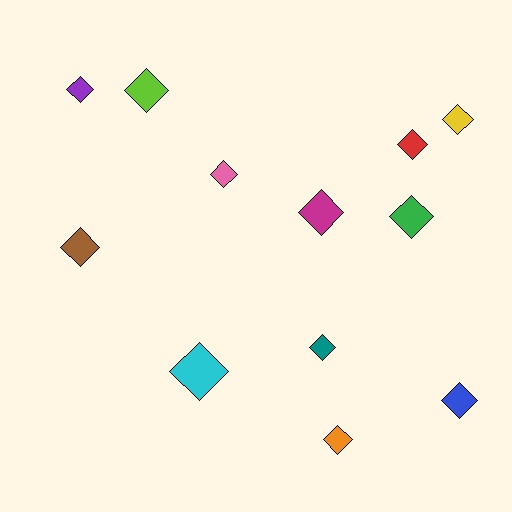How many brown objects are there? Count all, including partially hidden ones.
There is 1 brown object.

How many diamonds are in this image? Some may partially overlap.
There are 12 diamonds.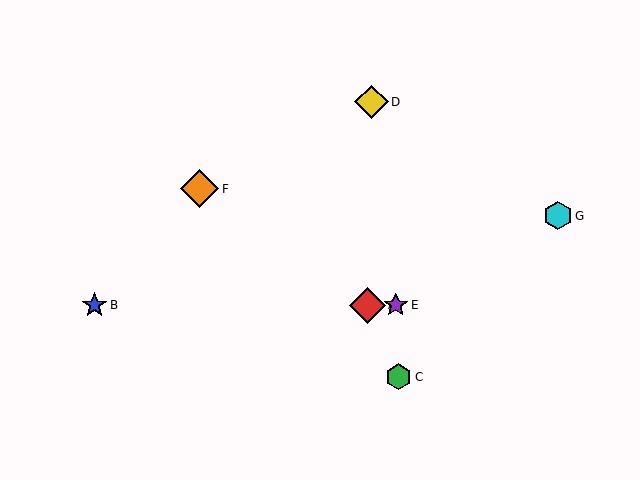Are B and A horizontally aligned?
Yes, both are at y≈305.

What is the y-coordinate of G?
Object G is at y≈216.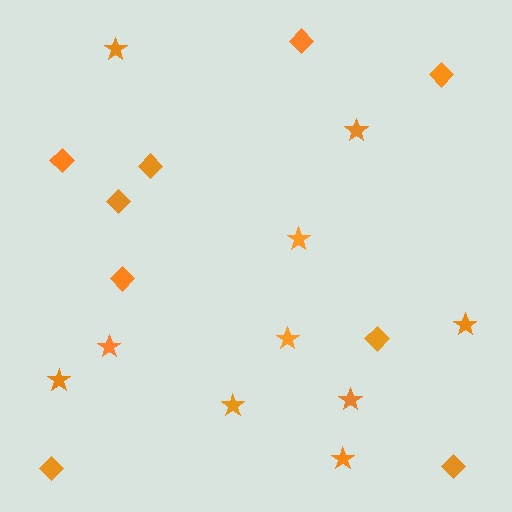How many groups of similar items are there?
There are 2 groups: one group of diamonds (9) and one group of stars (10).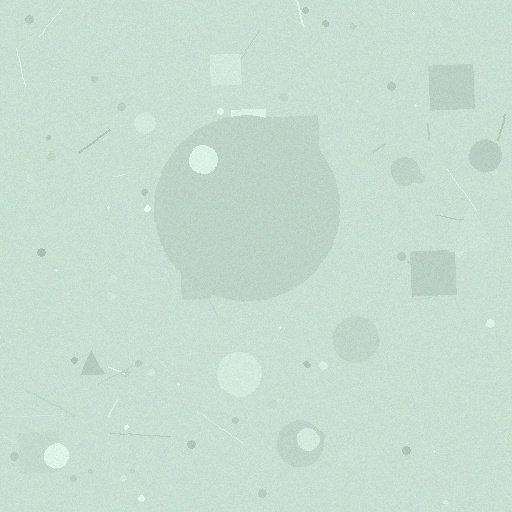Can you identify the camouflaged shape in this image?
The camouflaged shape is a circle.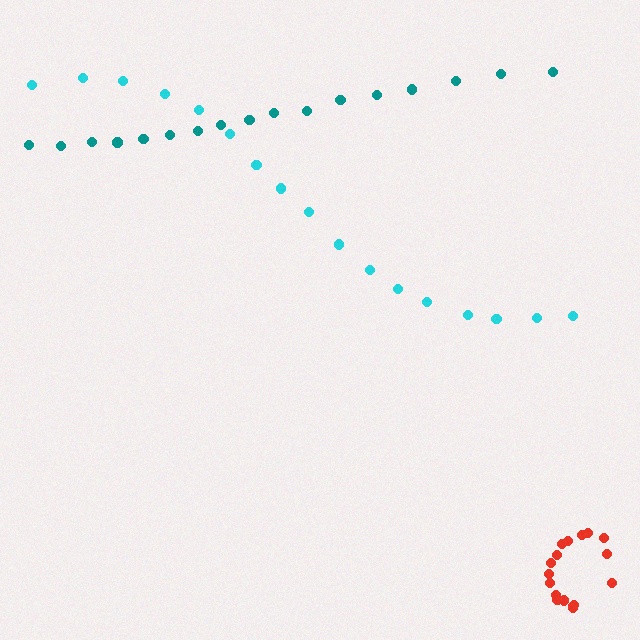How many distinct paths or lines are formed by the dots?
There are 3 distinct paths.